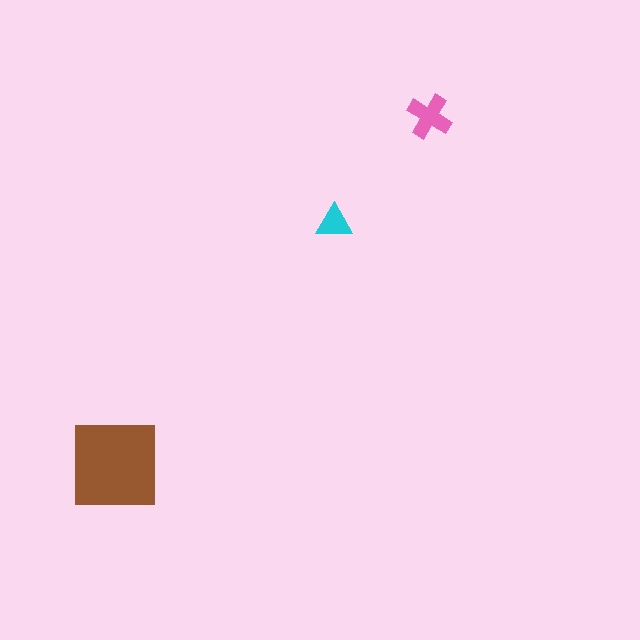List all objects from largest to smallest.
The brown square, the pink cross, the cyan triangle.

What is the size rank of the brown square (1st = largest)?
1st.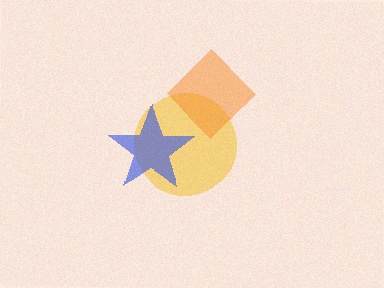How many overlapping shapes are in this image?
There are 3 overlapping shapes in the image.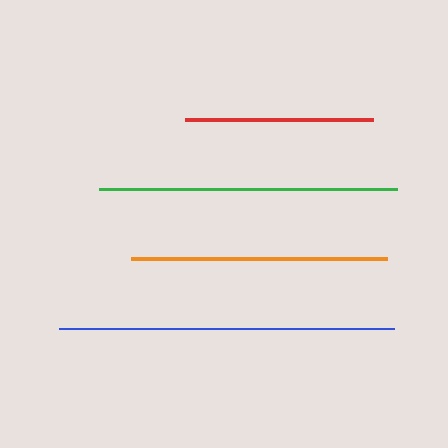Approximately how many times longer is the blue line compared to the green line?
The blue line is approximately 1.1 times the length of the green line.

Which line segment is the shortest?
The red line is the shortest at approximately 189 pixels.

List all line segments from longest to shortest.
From longest to shortest: blue, green, orange, red.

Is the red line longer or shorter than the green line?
The green line is longer than the red line.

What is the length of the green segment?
The green segment is approximately 299 pixels long.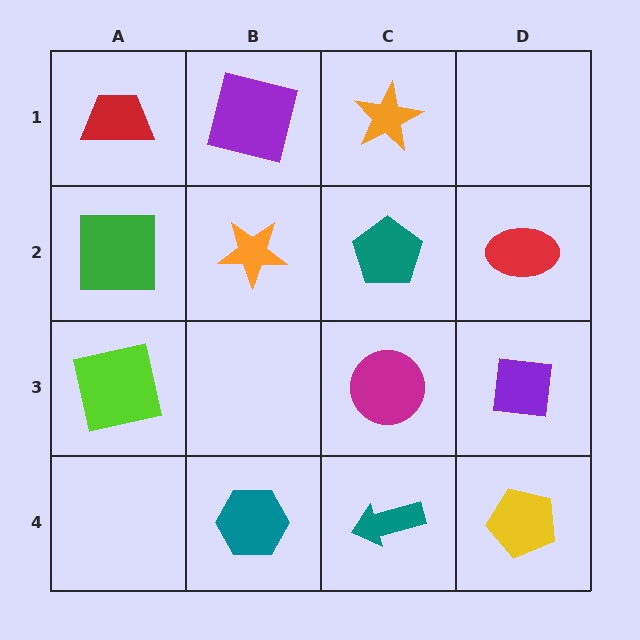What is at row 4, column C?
A teal arrow.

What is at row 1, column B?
A purple square.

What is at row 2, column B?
An orange star.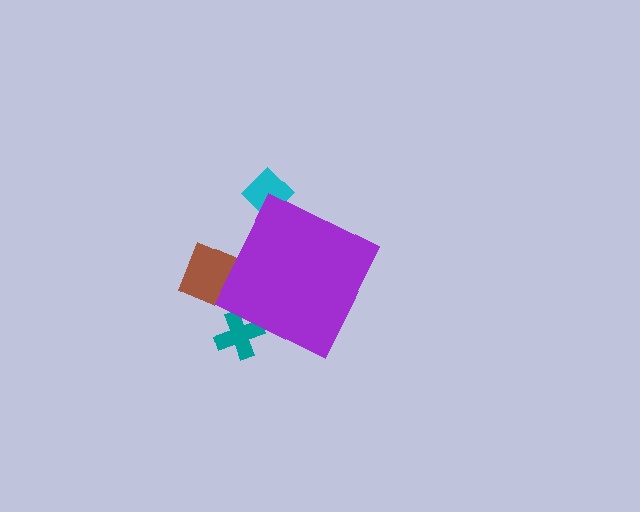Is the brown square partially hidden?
Yes, the brown square is partially hidden behind the purple diamond.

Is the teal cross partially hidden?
Yes, the teal cross is partially hidden behind the purple diamond.